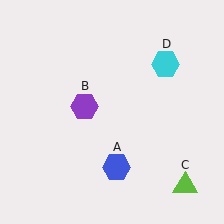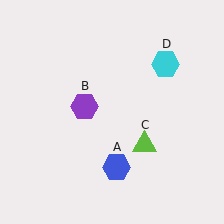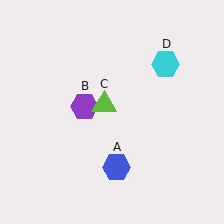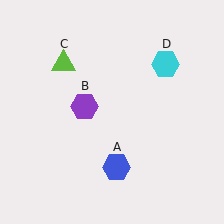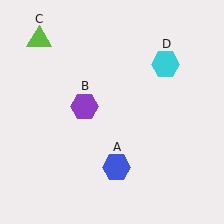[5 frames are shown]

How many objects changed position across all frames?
1 object changed position: lime triangle (object C).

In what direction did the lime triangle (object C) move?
The lime triangle (object C) moved up and to the left.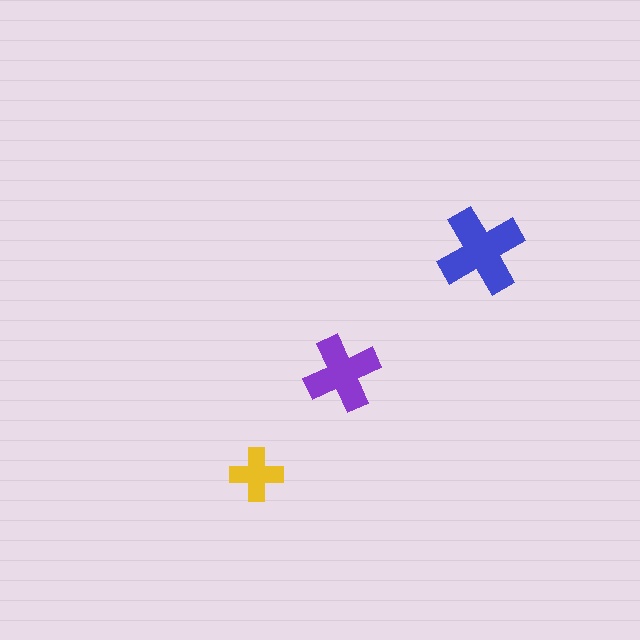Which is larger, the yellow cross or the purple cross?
The purple one.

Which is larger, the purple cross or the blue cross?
The blue one.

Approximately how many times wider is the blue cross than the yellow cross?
About 1.5 times wider.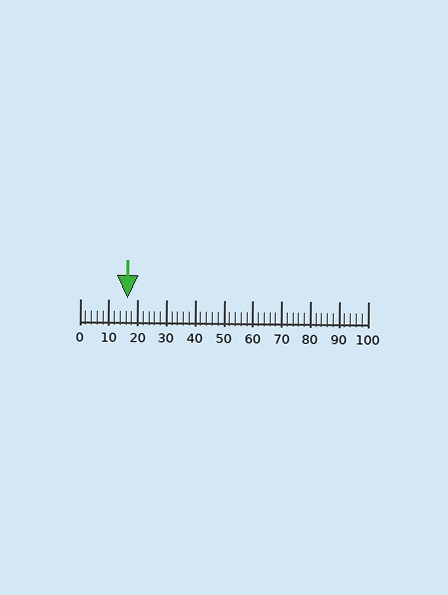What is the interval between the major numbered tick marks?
The major tick marks are spaced 10 units apart.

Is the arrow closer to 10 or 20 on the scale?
The arrow is closer to 20.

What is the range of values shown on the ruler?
The ruler shows values from 0 to 100.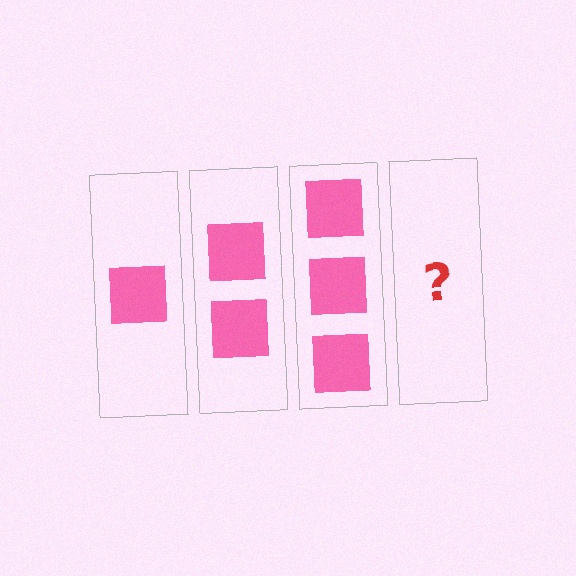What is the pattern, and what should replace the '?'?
The pattern is that each step adds one more square. The '?' should be 4 squares.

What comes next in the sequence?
The next element should be 4 squares.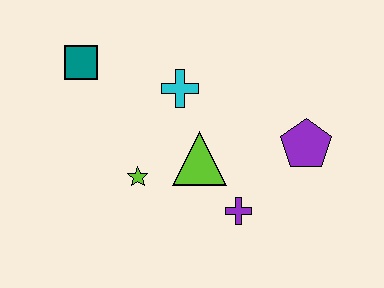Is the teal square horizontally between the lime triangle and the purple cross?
No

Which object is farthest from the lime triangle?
The teal square is farthest from the lime triangle.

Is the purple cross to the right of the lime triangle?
Yes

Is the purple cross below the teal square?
Yes